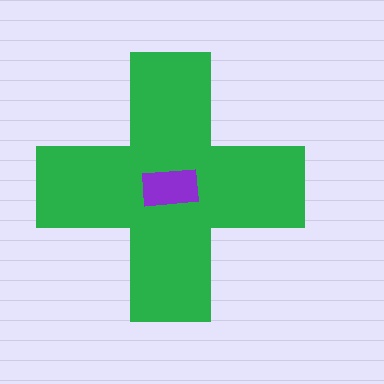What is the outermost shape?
The green cross.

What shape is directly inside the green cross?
The purple rectangle.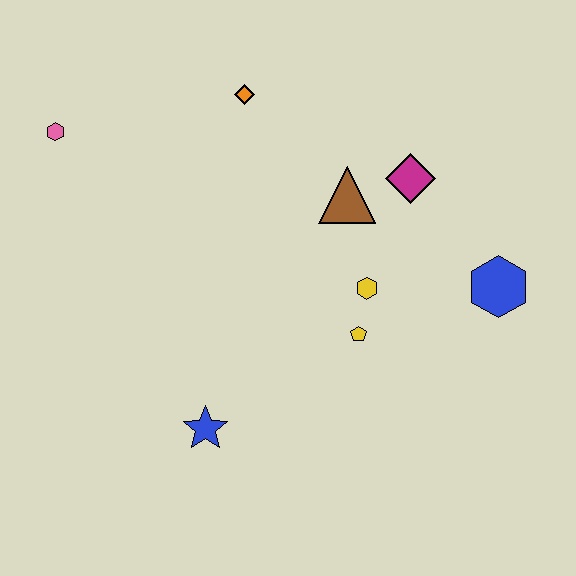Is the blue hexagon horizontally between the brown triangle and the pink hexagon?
No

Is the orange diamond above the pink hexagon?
Yes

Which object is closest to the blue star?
The yellow pentagon is closest to the blue star.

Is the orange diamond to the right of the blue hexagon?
No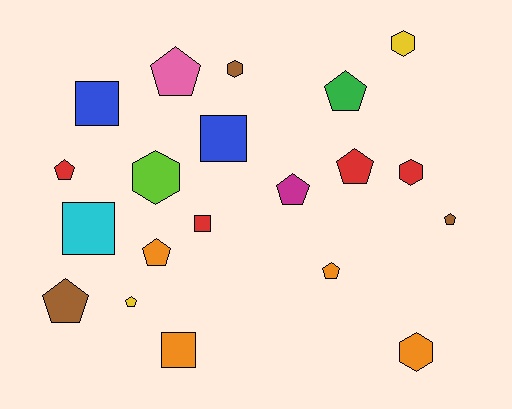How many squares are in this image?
There are 5 squares.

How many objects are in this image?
There are 20 objects.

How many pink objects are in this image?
There is 1 pink object.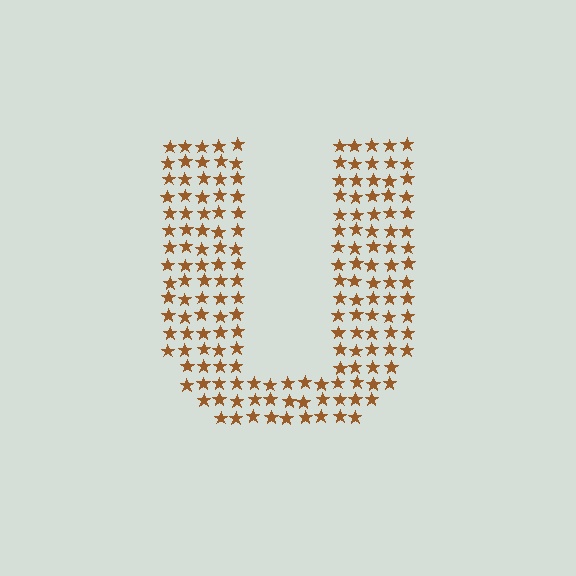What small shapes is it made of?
It is made of small stars.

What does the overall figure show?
The overall figure shows the letter U.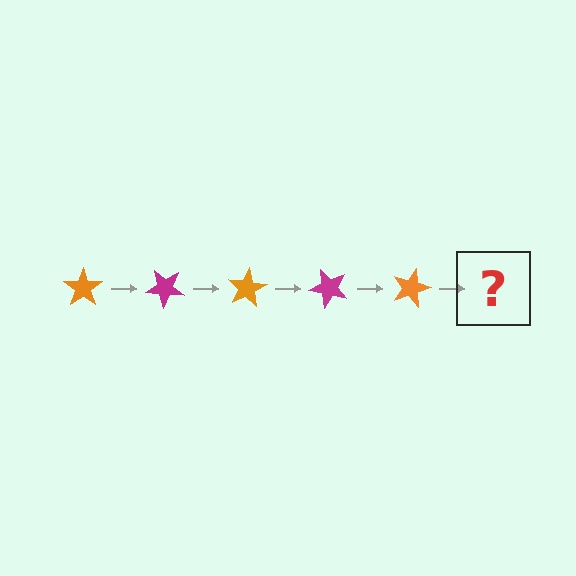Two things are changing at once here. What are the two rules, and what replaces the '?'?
The two rules are that it rotates 40 degrees each step and the color cycles through orange and magenta. The '?' should be a magenta star, rotated 200 degrees from the start.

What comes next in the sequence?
The next element should be a magenta star, rotated 200 degrees from the start.